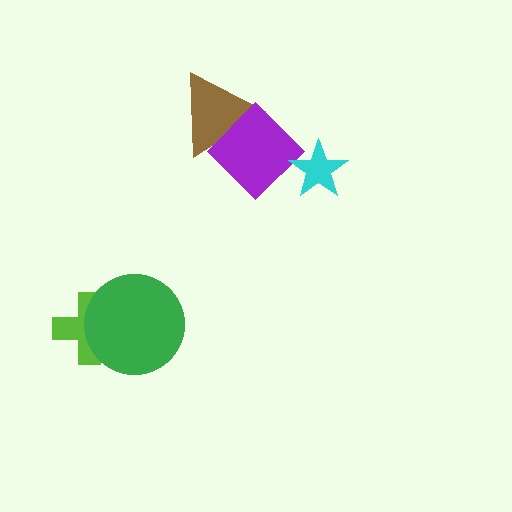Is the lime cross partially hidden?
Yes, it is partially covered by another shape.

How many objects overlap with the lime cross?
1 object overlaps with the lime cross.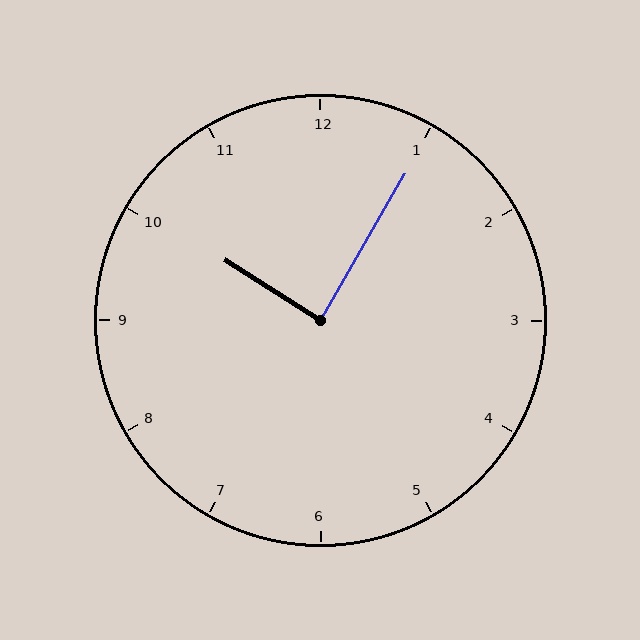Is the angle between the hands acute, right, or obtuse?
It is right.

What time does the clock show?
10:05.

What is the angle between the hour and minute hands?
Approximately 88 degrees.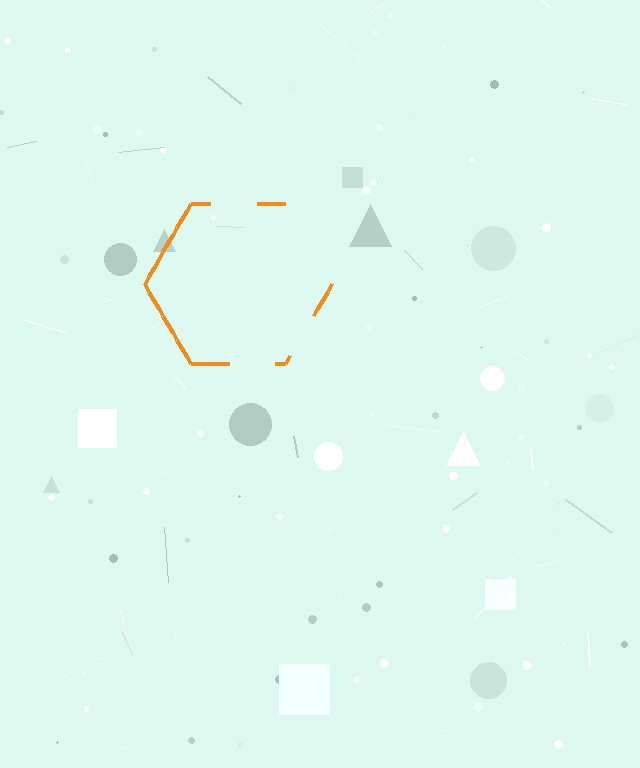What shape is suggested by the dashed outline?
The dashed outline suggests a hexagon.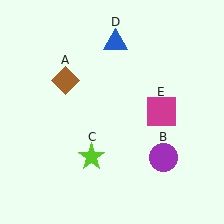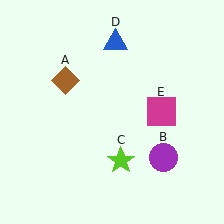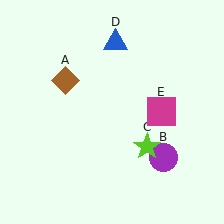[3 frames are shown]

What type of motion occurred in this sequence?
The lime star (object C) rotated counterclockwise around the center of the scene.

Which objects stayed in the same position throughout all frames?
Brown diamond (object A) and purple circle (object B) and blue triangle (object D) and magenta square (object E) remained stationary.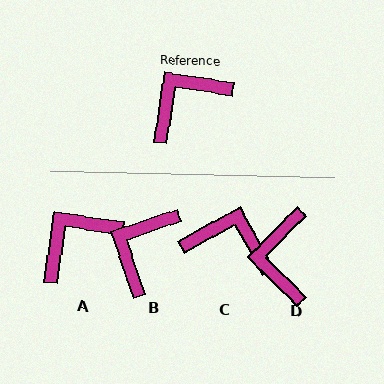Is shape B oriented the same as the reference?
No, it is off by about 27 degrees.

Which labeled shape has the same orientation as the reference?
A.